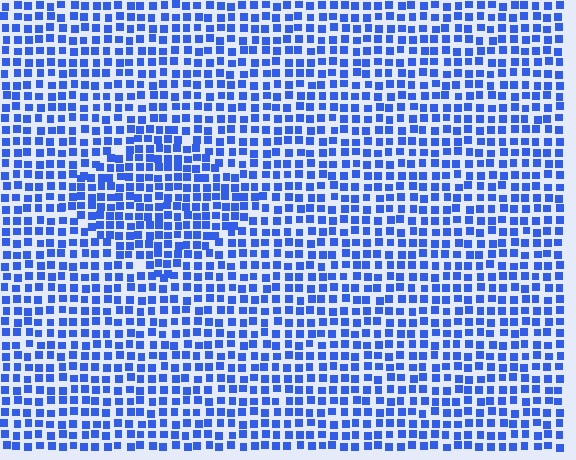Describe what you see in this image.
The image contains small blue elements arranged at two different densities. A diamond-shaped region is visible where the elements are more densely packed than the surrounding area.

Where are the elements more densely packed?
The elements are more densely packed inside the diamond boundary.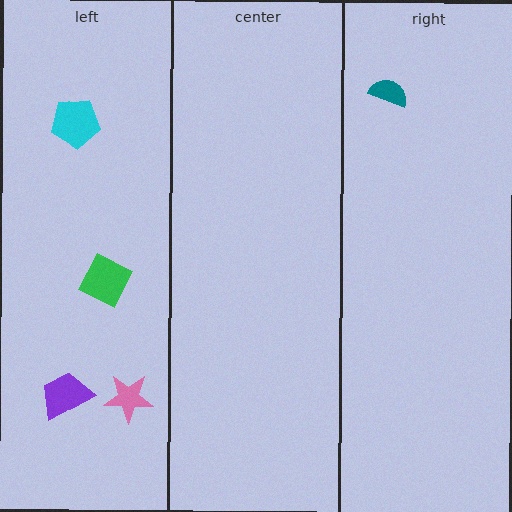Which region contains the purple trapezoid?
The left region.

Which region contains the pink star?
The left region.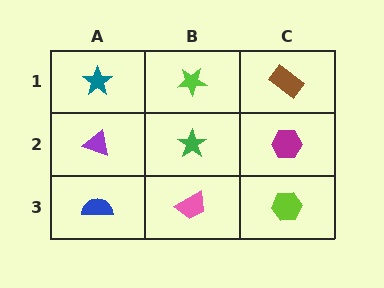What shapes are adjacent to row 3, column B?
A green star (row 2, column B), a blue semicircle (row 3, column A), a lime hexagon (row 3, column C).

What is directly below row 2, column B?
A pink trapezoid.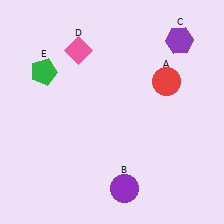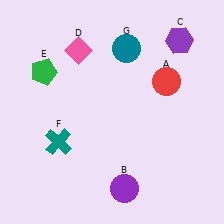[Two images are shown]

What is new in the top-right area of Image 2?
A teal circle (G) was added in the top-right area of Image 2.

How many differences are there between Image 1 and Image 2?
There are 2 differences between the two images.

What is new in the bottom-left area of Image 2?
A teal cross (F) was added in the bottom-left area of Image 2.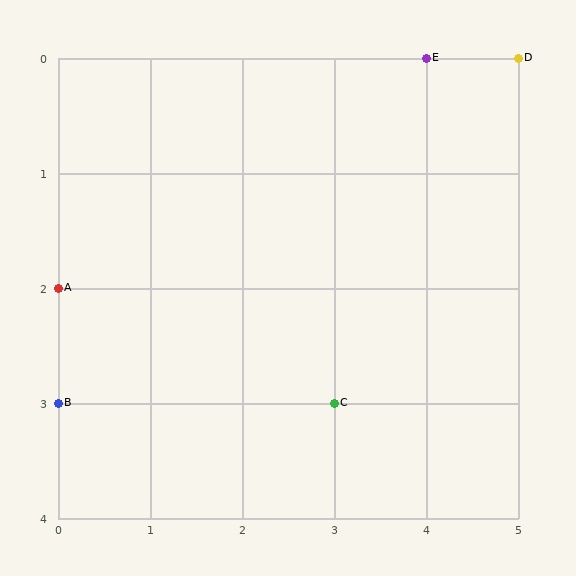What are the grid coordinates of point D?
Point D is at grid coordinates (5, 0).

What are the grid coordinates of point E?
Point E is at grid coordinates (4, 0).